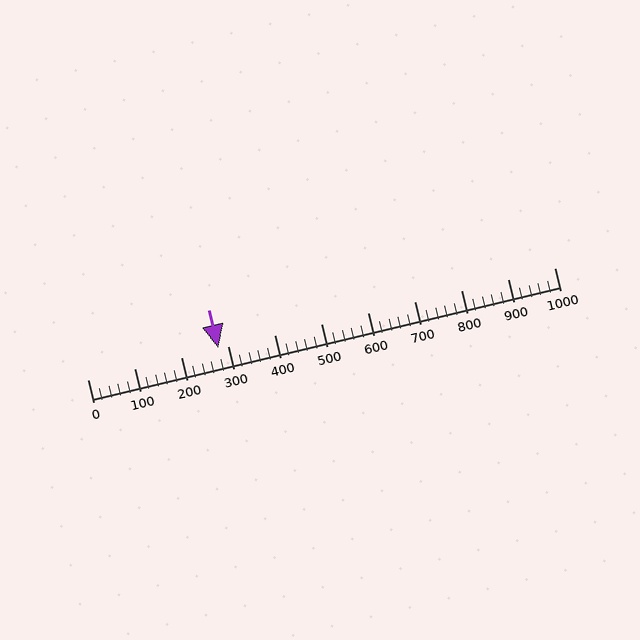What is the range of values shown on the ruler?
The ruler shows values from 0 to 1000.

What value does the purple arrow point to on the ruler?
The purple arrow points to approximately 280.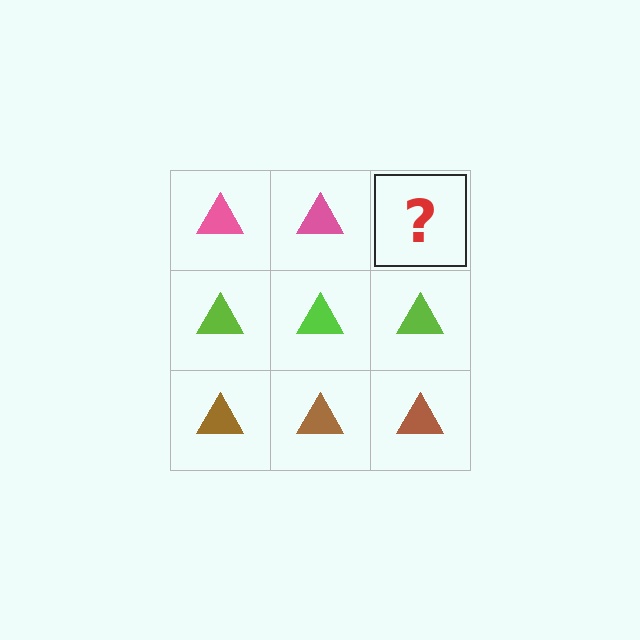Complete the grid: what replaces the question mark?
The question mark should be replaced with a pink triangle.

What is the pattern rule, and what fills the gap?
The rule is that each row has a consistent color. The gap should be filled with a pink triangle.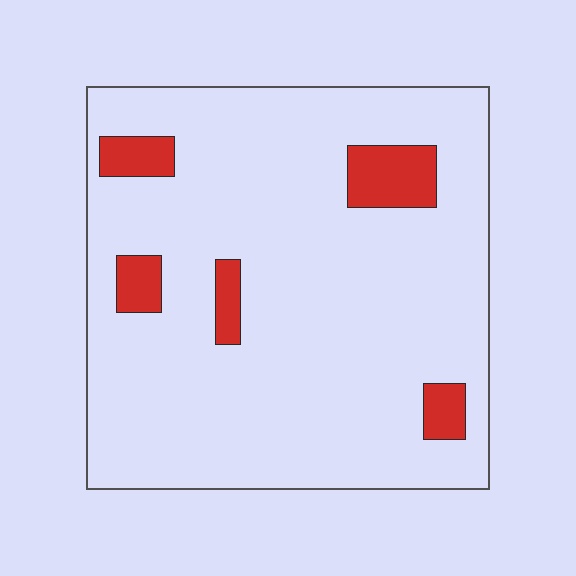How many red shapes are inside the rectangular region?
5.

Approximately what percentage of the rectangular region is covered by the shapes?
Approximately 10%.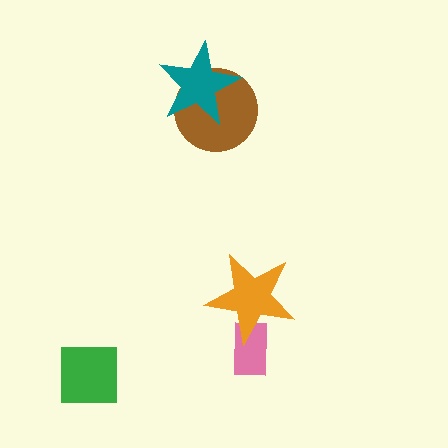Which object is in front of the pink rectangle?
The orange star is in front of the pink rectangle.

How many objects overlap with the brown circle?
1 object overlaps with the brown circle.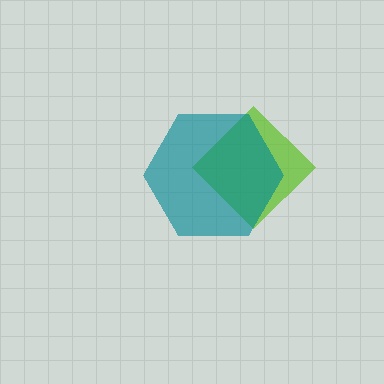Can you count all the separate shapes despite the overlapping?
Yes, there are 2 separate shapes.